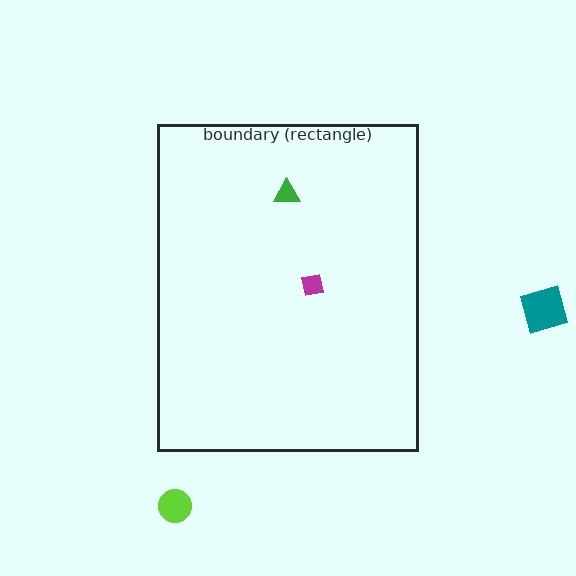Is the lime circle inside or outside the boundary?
Outside.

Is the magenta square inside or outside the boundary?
Inside.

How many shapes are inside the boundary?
2 inside, 2 outside.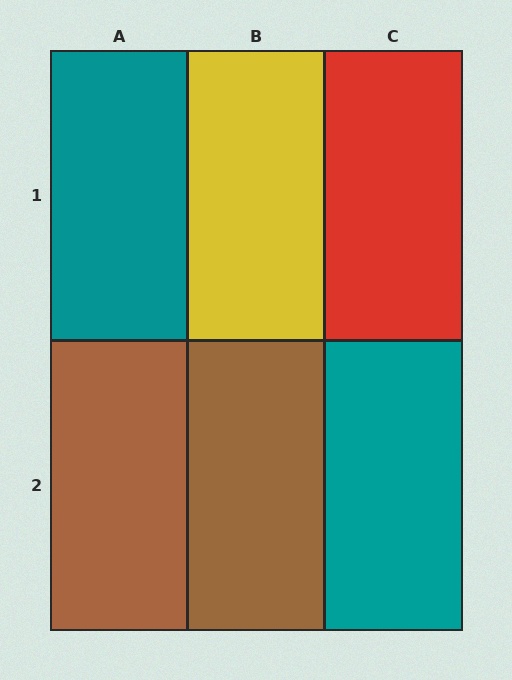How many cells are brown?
2 cells are brown.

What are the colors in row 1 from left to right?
Teal, yellow, red.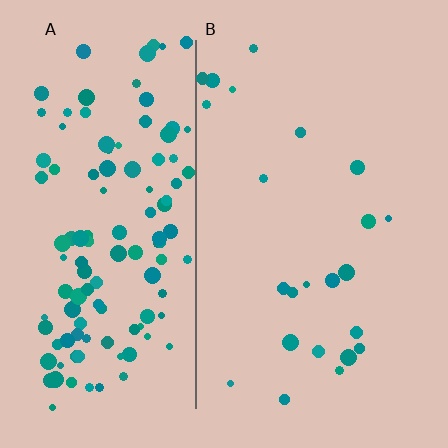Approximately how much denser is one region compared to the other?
Approximately 5.4× — region A over region B.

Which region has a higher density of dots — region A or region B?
A (the left).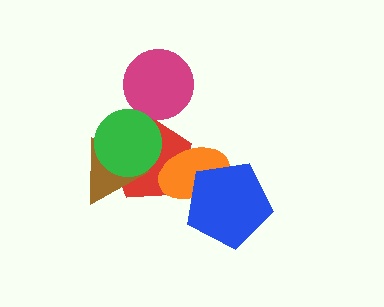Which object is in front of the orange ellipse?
The blue pentagon is in front of the orange ellipse.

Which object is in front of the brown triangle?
The green circle is in front of the brown triangle.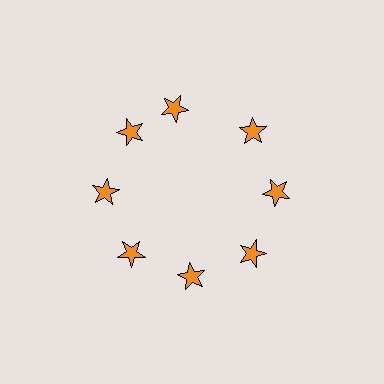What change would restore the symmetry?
The symmetry would be restored by rotating it back into even spacing with its neighbors so that all 8 stars sit at equal angles and equal distance from the center.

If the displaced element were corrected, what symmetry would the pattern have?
It would have 8-fold rotational symmetry — the pattern would map onto itself every 45 degrees.